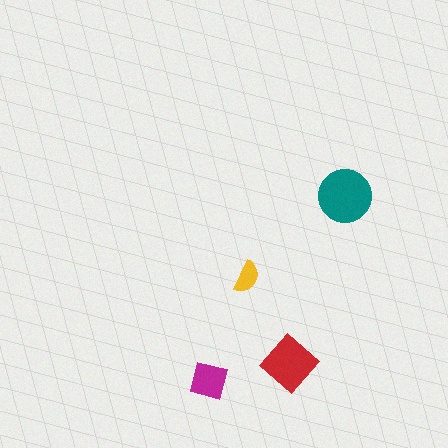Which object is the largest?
The teal circle.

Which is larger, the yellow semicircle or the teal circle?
The teal circle.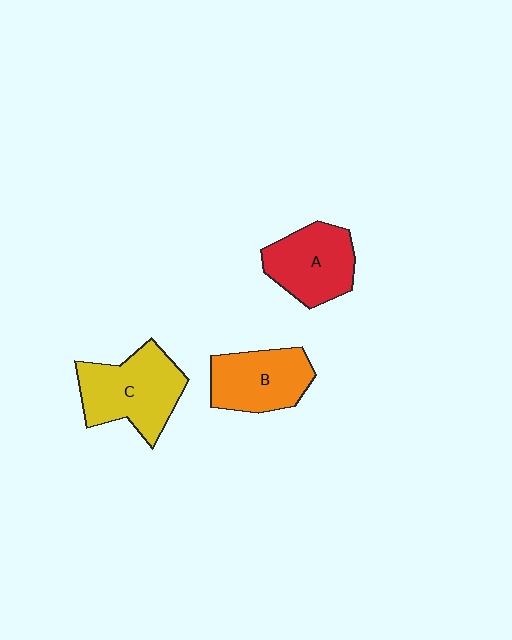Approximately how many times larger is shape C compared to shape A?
Approximately 1.2 times.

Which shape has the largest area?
Shape C (yellow).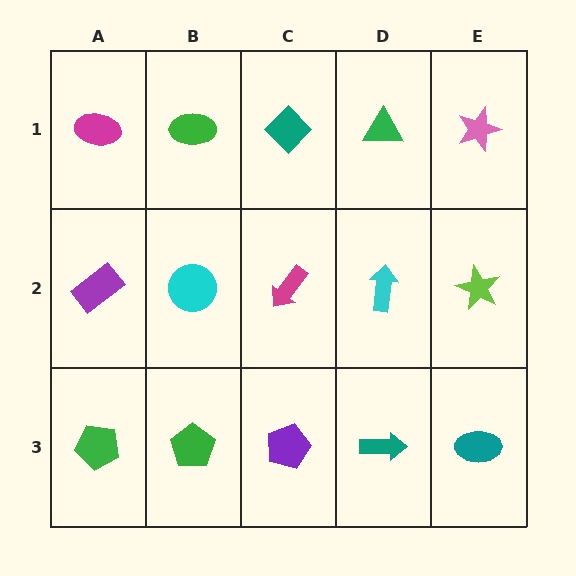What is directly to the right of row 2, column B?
A magenta arrow.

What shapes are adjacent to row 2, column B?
A green ellipse (row 1, column B), a green pentagon (row 3, column B), a purple rectangle (row 2, column A), a magenta arrow (row 2, column C).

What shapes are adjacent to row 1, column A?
A purple rectangle (row 2, column A), a green ellipse (row 1, column B).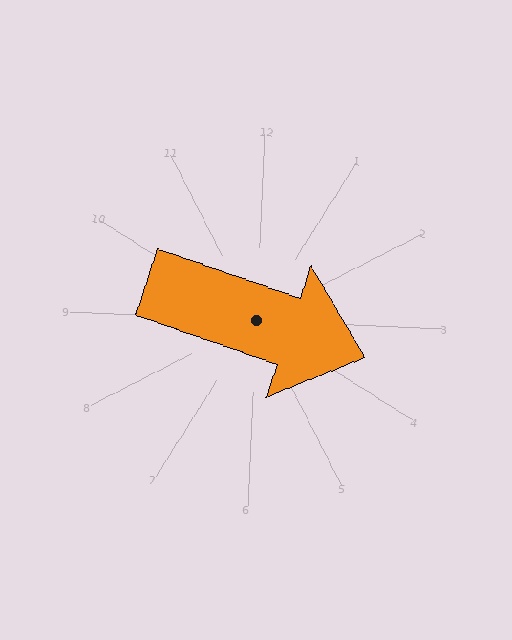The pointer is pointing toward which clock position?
Roughly 4 o'clock.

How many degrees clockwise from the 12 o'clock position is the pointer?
Approximately 106 degrees.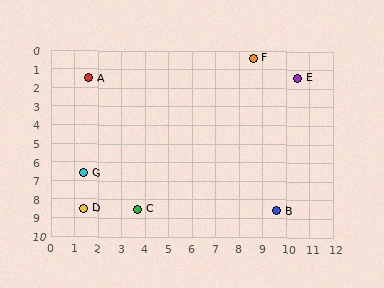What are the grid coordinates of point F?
Point F is at approximately (8.6, 0.4).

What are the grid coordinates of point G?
Point G is at approximately (1.4, 6.6).